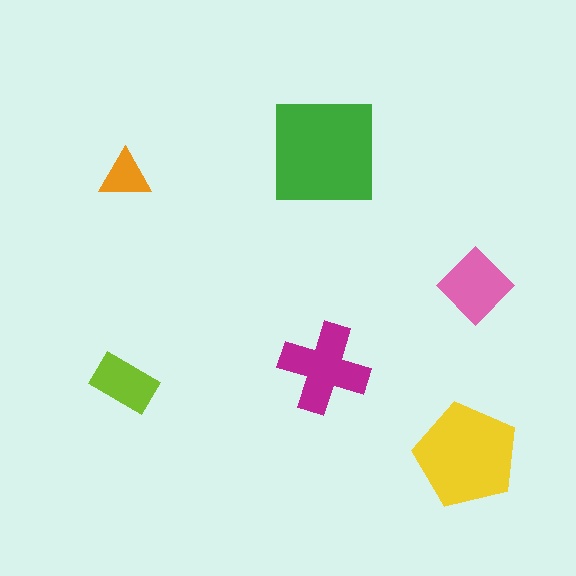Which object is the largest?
The green square.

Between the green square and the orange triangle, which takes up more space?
The green square.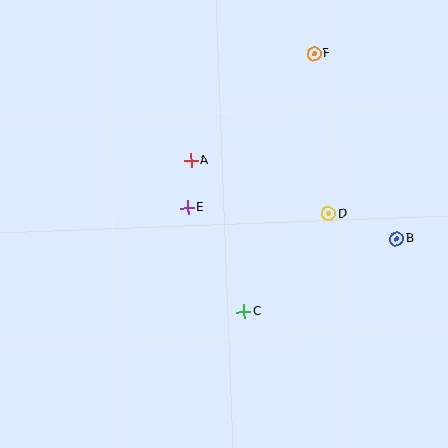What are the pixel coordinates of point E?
Point E is at (188, 208).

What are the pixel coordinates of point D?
Point D is at (328, 214).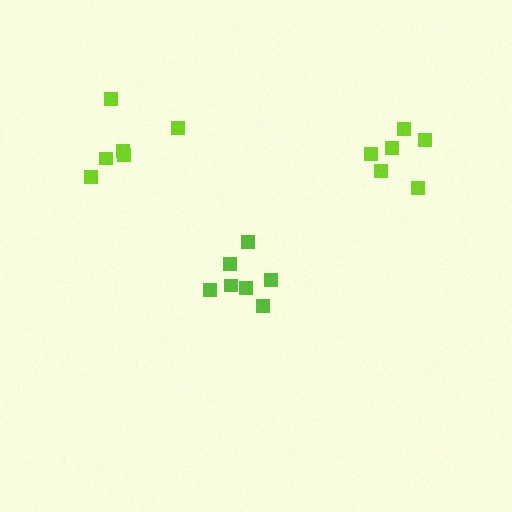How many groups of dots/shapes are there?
There are 3 groups.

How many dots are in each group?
Group 1: 7 dots, Group 2: 6 dots, Group 3: 6 dots (19 total).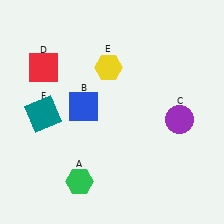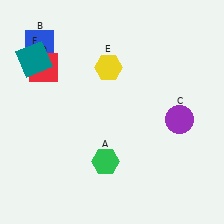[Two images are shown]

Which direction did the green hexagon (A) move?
The green hexagon (A) moved right.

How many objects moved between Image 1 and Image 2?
3 objects moved between the two images.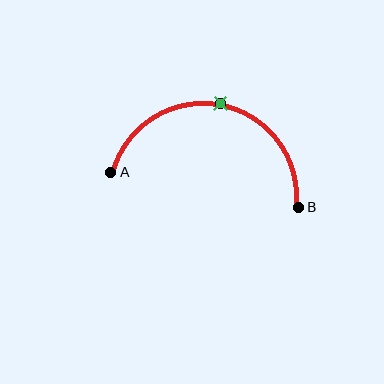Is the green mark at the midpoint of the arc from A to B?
Yes. The green mark lies on the arc at equal arc-length from both A and B — it is the arc midpoint.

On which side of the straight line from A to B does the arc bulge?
The arc bulges above the straight line connecting A and B.